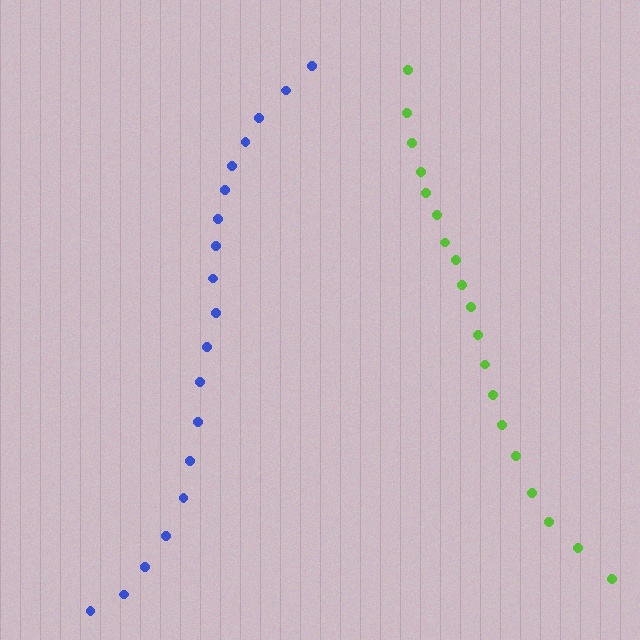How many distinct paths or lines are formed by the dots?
There are 2 distinct paths.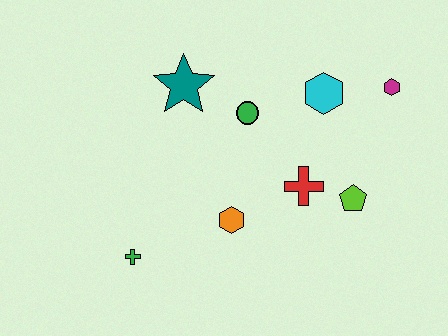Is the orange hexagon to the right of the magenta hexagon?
No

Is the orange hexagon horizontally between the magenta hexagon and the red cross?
No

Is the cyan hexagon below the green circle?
No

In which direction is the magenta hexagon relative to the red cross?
The magenta hexagon is above the red cross.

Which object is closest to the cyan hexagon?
The magenta hexagon is closest to the cyan hexagon.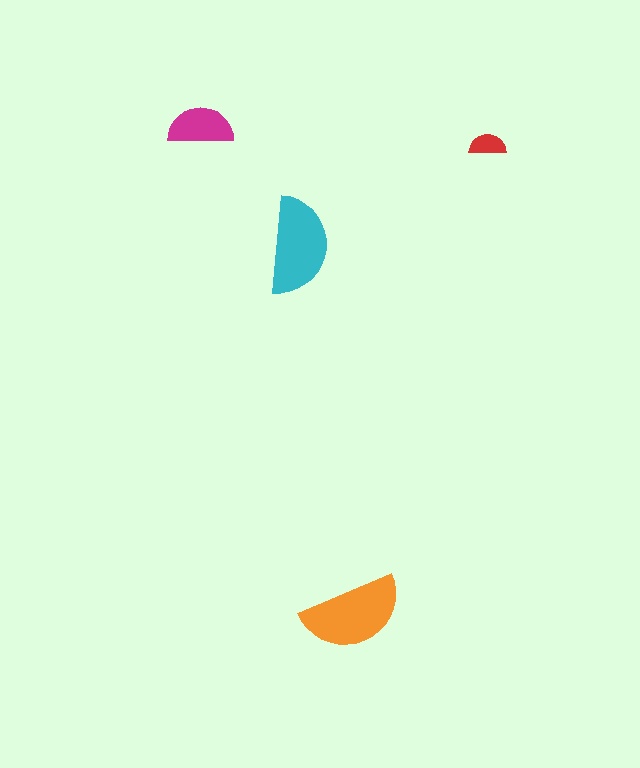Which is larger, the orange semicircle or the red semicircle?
The orange one.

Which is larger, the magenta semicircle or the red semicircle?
The magenta one.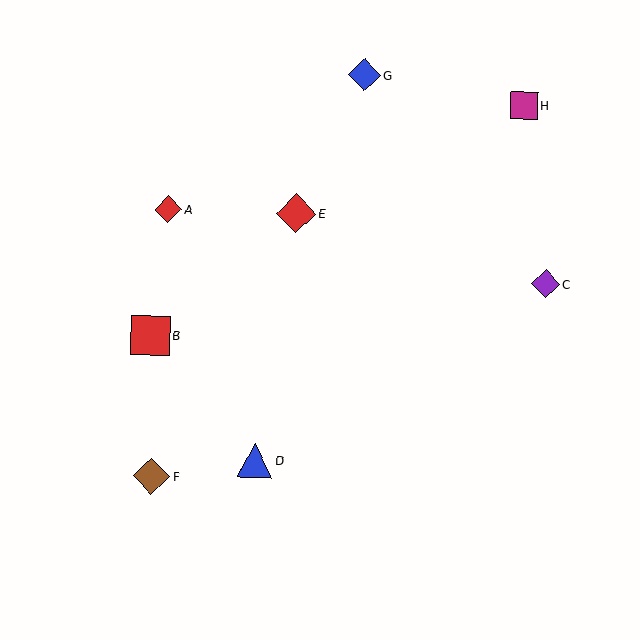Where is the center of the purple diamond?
The center of the purple diamond is at (546, 284).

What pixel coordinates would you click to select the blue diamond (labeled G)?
Click at (364, 75) to select the blue diamond G.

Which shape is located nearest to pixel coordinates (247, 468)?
The blue triangle (labeled D) at (255, 460) is nearest to that location.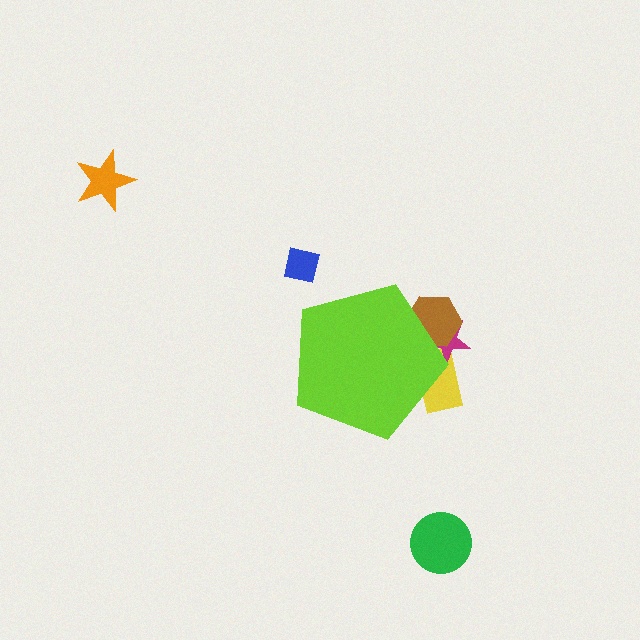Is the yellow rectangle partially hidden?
Yes, the yellow rectangle is partially hidden behind the lime pentagon.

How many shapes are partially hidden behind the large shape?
3 shapes are partially hidden.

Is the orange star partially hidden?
No, the orange star is fully visible.